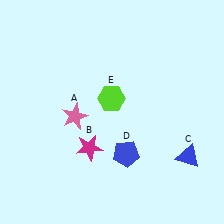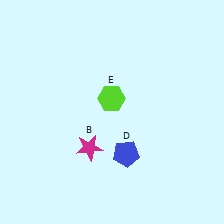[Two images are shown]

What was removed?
The pink star (A), the blue triangle (C) were removed in Image 2.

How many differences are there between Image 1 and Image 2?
There are 2 differences between the two images.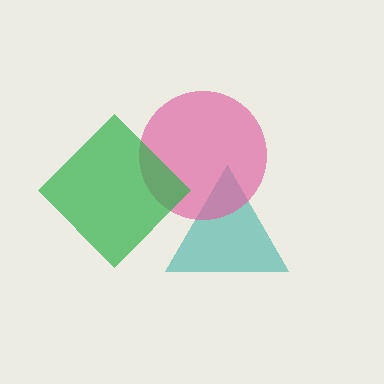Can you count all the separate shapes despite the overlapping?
Yes, there are 3 separate shapes.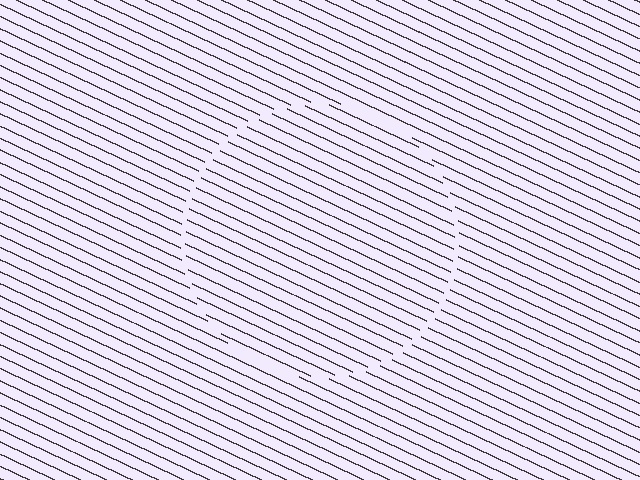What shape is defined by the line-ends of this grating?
An illusory circle. The interior of the shape contains the same grating, shifted by half a period — the contour is defined by the phase discontinuity where line-ends from the inner and outer gratings abut.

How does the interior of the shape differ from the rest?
The interior of the shape contains the same grating, shifted by half a period — the contour is defined by the phase discontinuity where line-ends from the inner and outer gratings abut.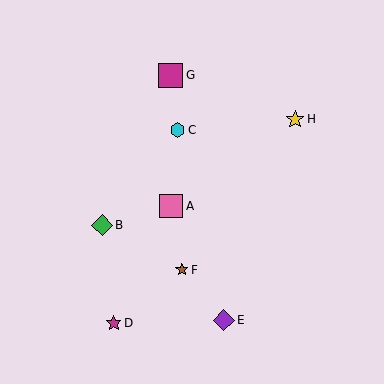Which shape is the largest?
The magenta square (labeled G) is the largest.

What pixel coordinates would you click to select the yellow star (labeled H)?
Click at (295, 119) to select the yellow star H.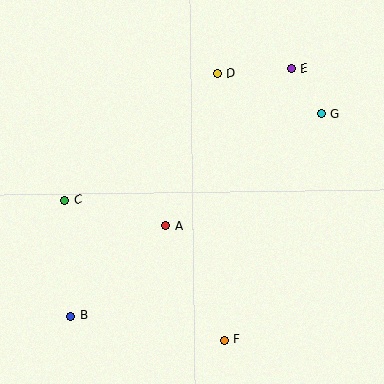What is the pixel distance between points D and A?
The distance between D and A is 161 pixels.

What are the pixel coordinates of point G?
Point G is at (321, 114).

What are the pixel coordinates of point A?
Point A is at (166, 226).